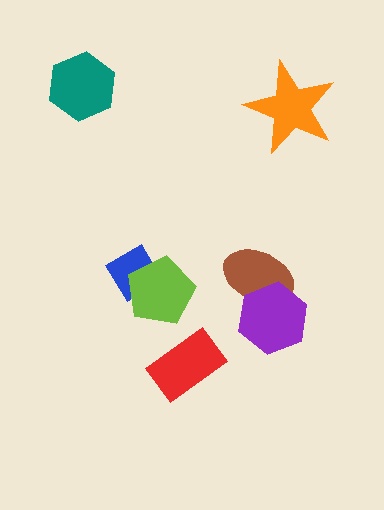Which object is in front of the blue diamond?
The lime pentagon is in front of the blue diamond.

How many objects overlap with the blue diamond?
1 object overlaps with the blue diamond.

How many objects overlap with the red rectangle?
0 objects overlap with the red rectangle.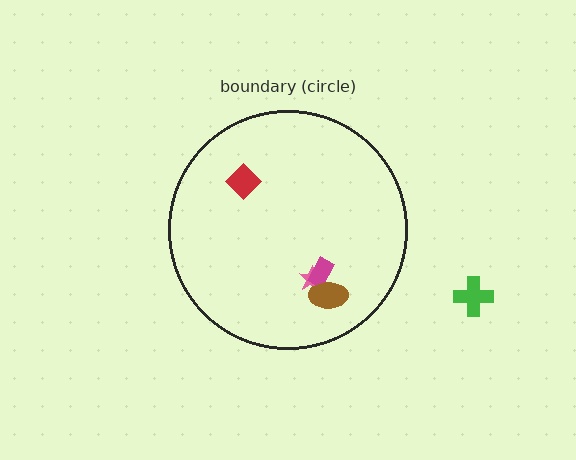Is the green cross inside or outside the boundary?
Outside.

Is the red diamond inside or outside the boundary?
Inside.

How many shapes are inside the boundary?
4 inside, 1 outside.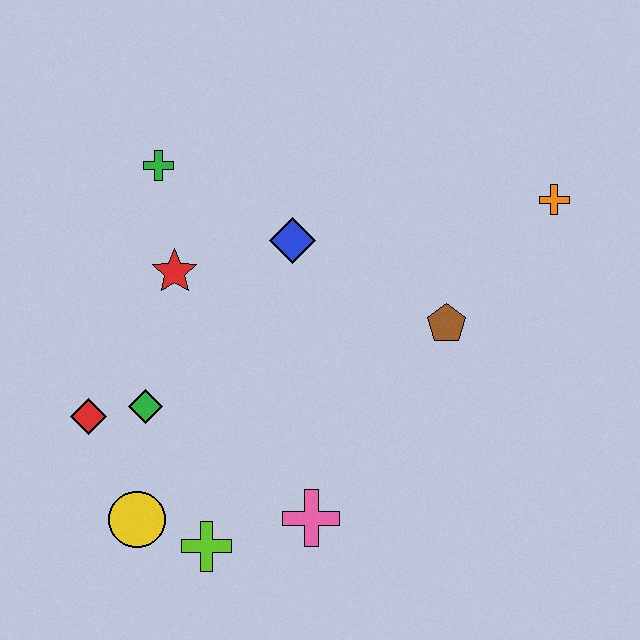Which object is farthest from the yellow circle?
The orange cross is farthest from the yellow circle.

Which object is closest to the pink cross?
The lime cross is closest to the pink cross.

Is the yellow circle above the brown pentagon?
No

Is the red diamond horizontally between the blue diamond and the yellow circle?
No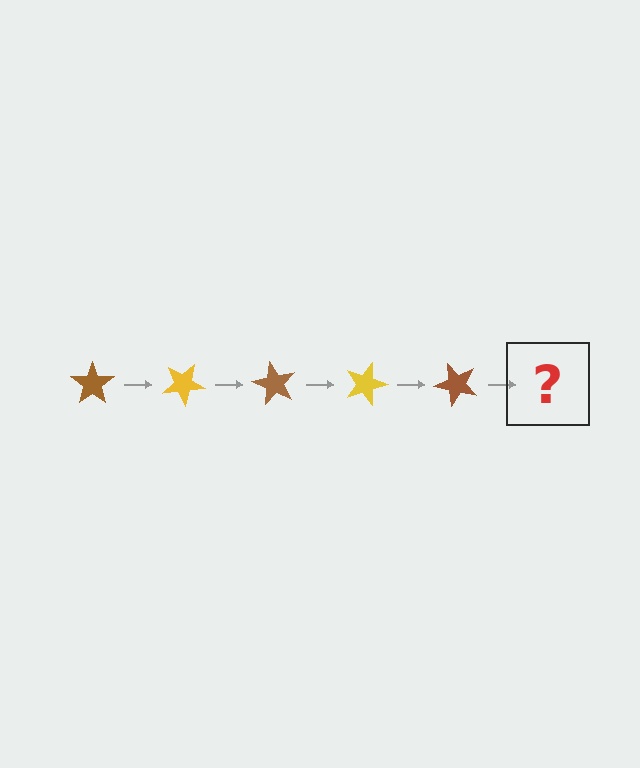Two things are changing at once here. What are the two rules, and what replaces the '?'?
The two rules are that it rotates 30 degrees each step and the color cycles through brown and yellow. The '?' should be a yellow star, rotated 150 degrees from the start.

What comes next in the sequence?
The next element should be a yellow star, rotated 150 degrees from the start.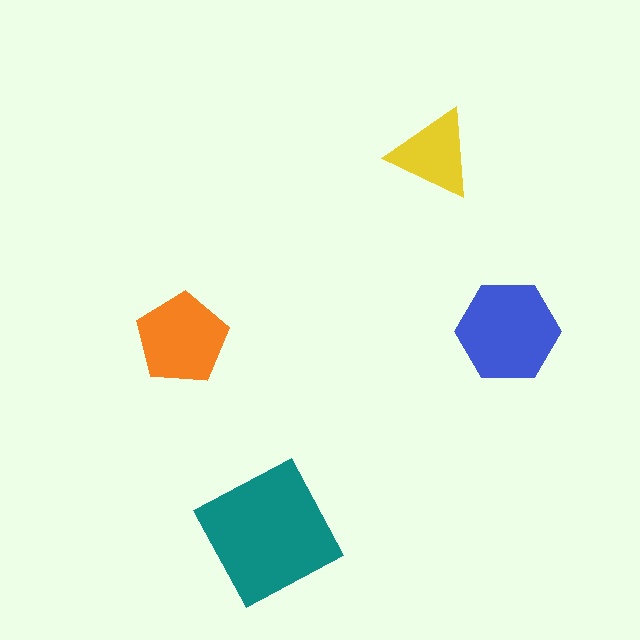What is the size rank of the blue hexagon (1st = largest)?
2nd.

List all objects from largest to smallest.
The teal square, the blue hexagon, the orange pentagon, the yellow triangle.